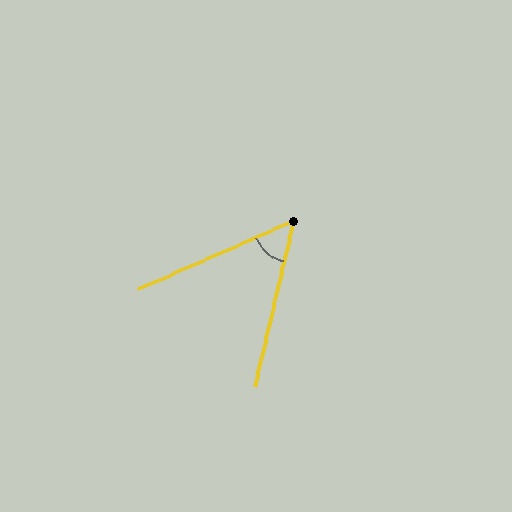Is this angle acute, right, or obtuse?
It is acute.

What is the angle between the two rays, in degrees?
Approximately 53 degrees.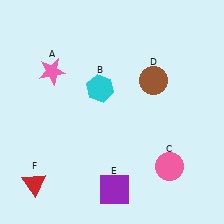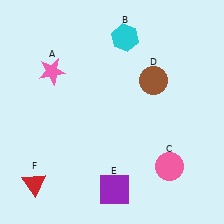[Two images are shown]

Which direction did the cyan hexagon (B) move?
The cyan hexagon (B) moved up.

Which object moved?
The cyan hexagon (B) moved up.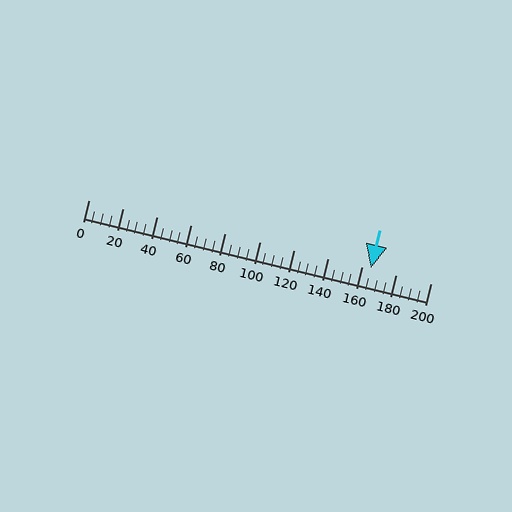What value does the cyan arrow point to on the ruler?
The cyan arrow points to approximately 165.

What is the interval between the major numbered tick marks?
The major tick marks are spaced 20 units apart.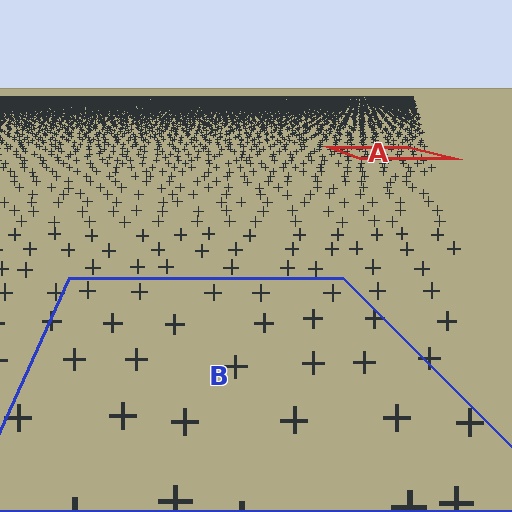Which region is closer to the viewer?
Region B is closer. The texture elements there are larger and more spread out.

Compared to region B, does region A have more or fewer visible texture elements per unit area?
Region A has more texture elements per unit area — they are packed more densely because it is farther away.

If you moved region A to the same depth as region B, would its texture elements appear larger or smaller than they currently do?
They would appear larger. At a closer depth, the same texture elements are projected at a bigger on-screen size.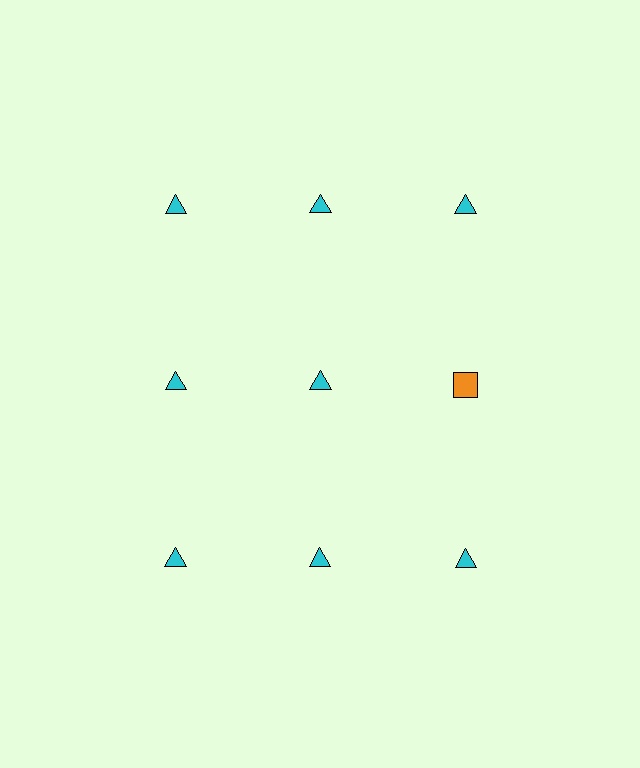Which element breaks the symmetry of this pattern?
The orange square in the second row, center column breaks the symmetry. All other shapes are cyan triangles.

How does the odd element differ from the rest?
It differs in both color (orange instead of cyan) and shape (square instead of triangle).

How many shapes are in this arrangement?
There are 9 shapes arranged in a grid pattern.